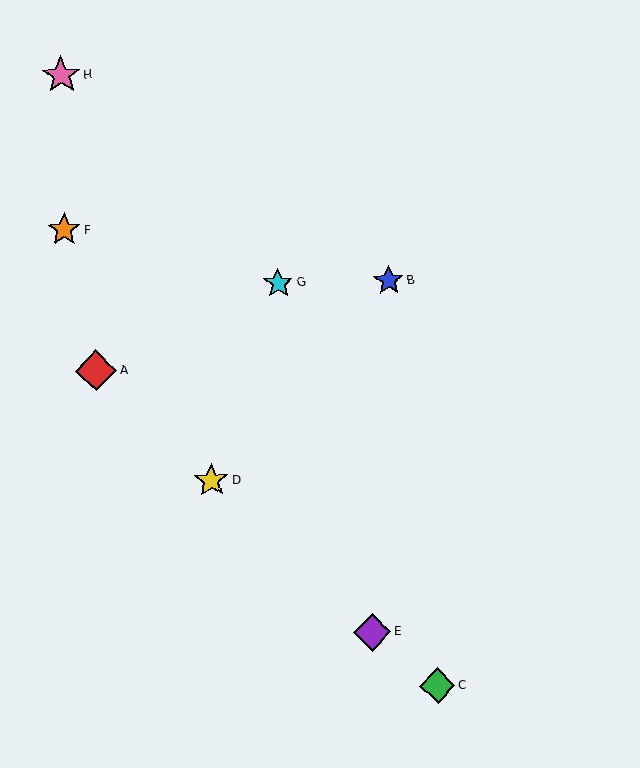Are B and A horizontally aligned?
No, B is at y≈281 and A is at y≈370.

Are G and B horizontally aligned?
Yes, both are at y≈283.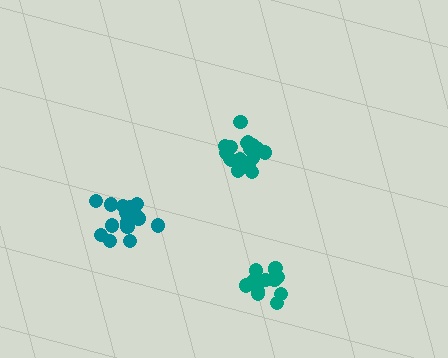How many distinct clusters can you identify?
There are 3 distinct clusters.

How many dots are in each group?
Group 1: 19 dots, Group 2: 17 dots, Group 3: 15 dots (51 total).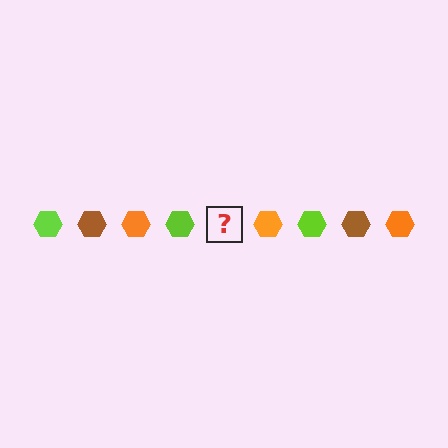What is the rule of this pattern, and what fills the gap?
The rule is that the pattern cycles through lime, brown, orange hexagons. The gap should be filled with a brown hexagon.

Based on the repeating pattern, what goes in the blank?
The blank should be a brown hexagon.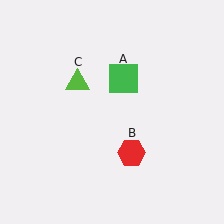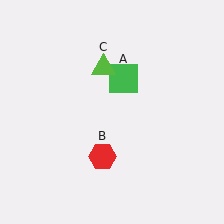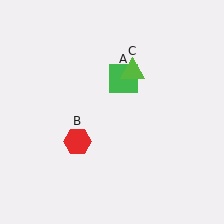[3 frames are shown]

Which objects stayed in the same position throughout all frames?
Green square (object A) remained stationary.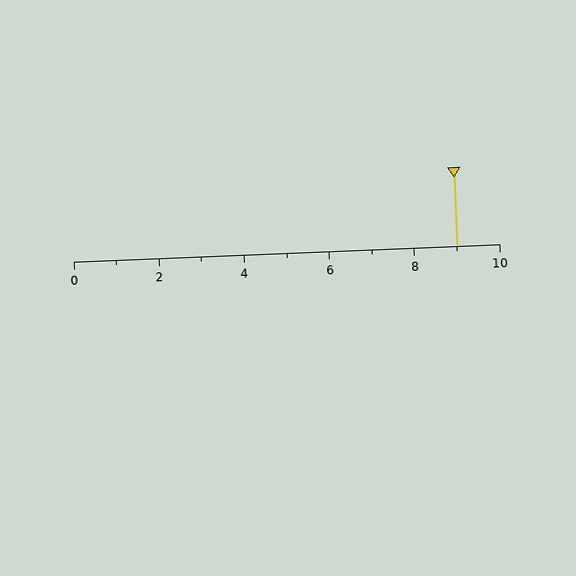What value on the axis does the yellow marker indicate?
The marker indicates approximately 9.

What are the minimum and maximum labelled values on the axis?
The axis runs from 0 to 10.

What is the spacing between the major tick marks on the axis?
The major ticks are spaced 2 apart.